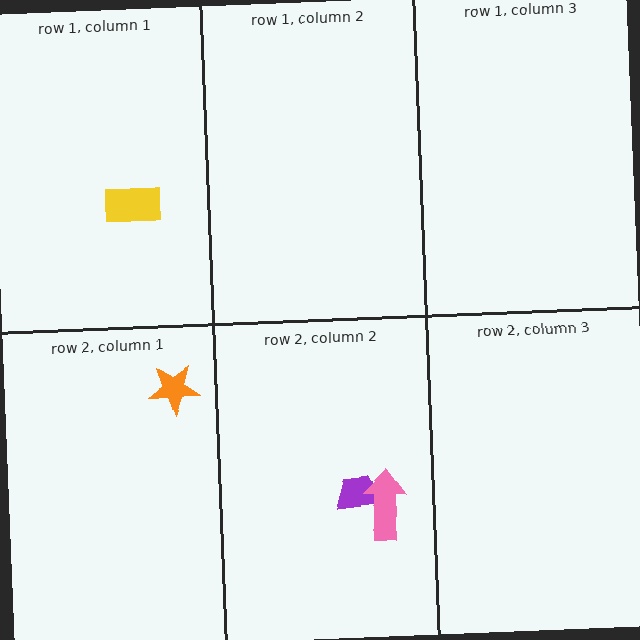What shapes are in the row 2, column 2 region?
The purple trapezoid, the pink arrow.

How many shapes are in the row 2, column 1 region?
1.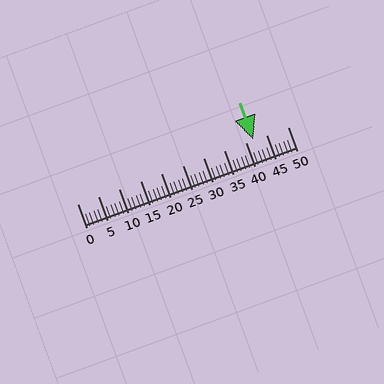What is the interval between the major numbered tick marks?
The major tick marks are spaced 5 units apart.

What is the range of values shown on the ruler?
The ruler shows values from 0 to 50.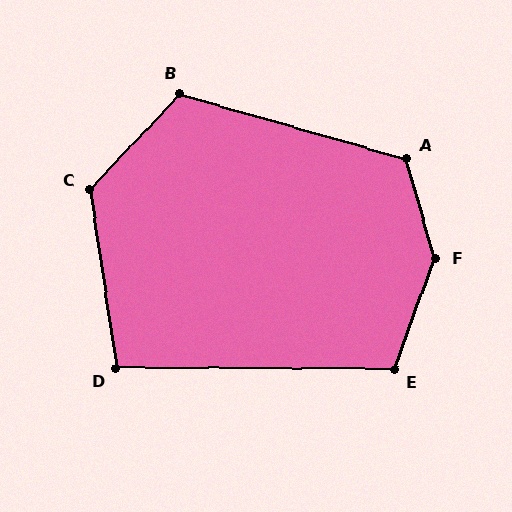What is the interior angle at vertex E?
Approximately 110 degrees (obtuse).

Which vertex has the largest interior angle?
F, at approximately 144 degrees.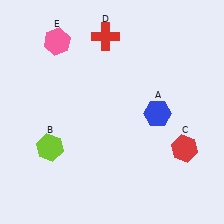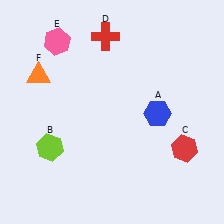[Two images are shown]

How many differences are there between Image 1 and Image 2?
There is 1 difference between the two images.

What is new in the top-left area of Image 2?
An orange triangle (F) was added in the top-left area of Image 2.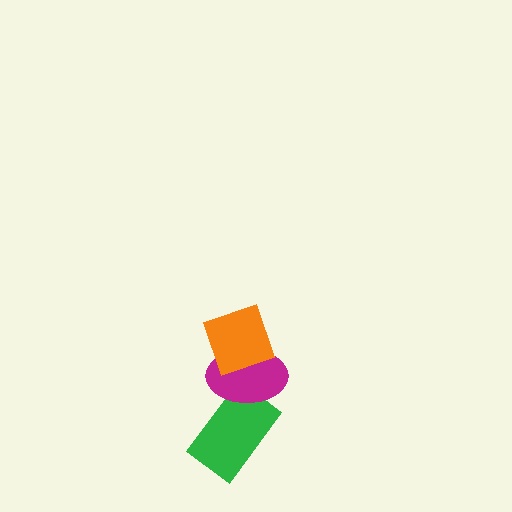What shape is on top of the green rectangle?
The magenta ellipse is on top of the green rectangle.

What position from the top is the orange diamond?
The orange diamond is 1st from the top.